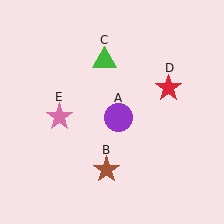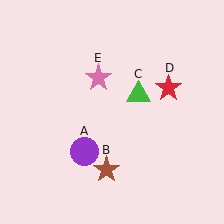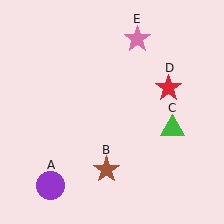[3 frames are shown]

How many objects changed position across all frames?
3 objects changed position: purple circle (object A), green triangle (object C), pink star (object E).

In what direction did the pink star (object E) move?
The pink star (object E) moved up and to the right.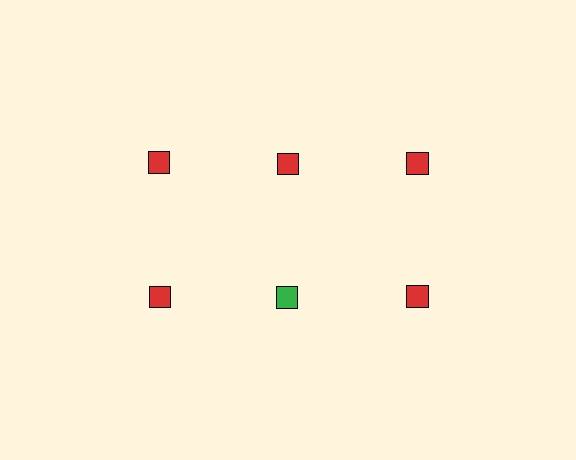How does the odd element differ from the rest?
It has a different color: green instead of red.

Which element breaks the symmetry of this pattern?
The green square in the second row, second from left column breaks the symmetry. All other shapes are red squares.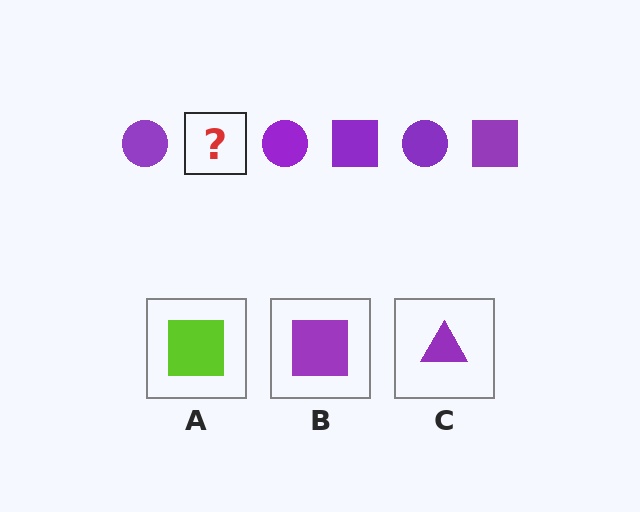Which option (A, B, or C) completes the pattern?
B.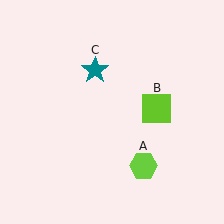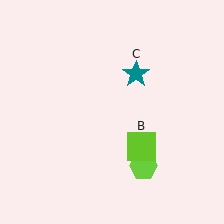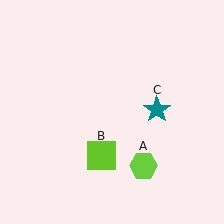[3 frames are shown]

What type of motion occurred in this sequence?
The lime square (object B), teal star (object C) rotated clockwise around the center of the scene.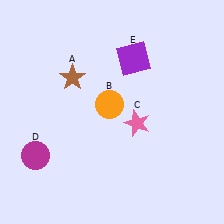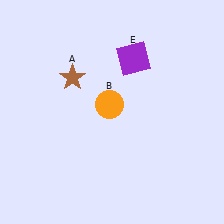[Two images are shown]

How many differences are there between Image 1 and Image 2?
There are 2 differences between the two images.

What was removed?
The pink star (C), the magenta circle (D) were removed in Image 2.